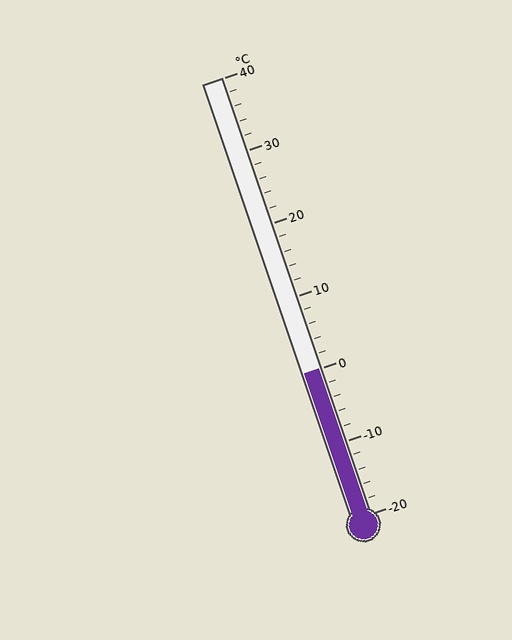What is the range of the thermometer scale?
The thermometer scale ranges from -20°C to 40°C.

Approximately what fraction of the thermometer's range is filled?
The thermometer is filled to approximately 35% of its range.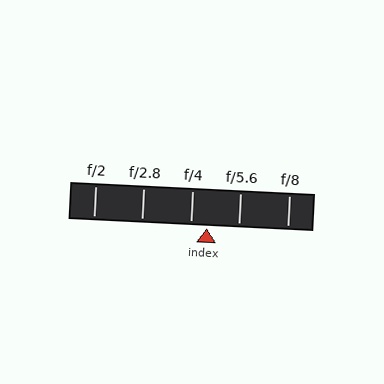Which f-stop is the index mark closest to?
The index mark is closest to f/4.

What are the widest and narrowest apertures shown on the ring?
The widest aperture shown is f/2 and the narrowest is f/8.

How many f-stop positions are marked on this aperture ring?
There are 5 f-stop positions marked.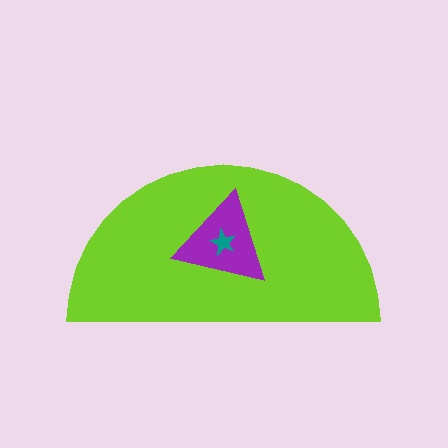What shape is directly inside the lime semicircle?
The purple triangle.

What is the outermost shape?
The lime semicircle.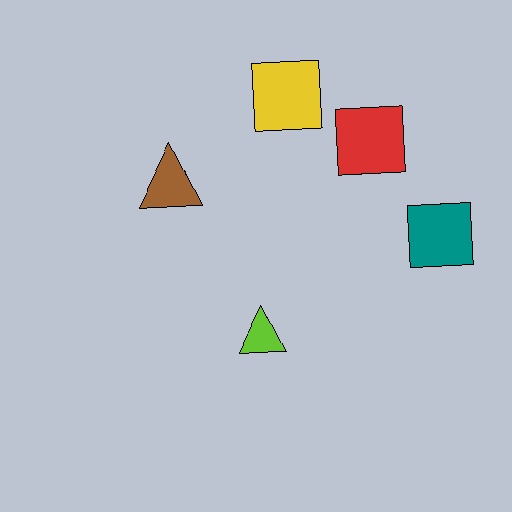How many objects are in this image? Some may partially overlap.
There are 5 objects.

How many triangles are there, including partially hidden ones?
There are 2 triangles.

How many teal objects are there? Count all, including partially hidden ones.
There is 1 teal object.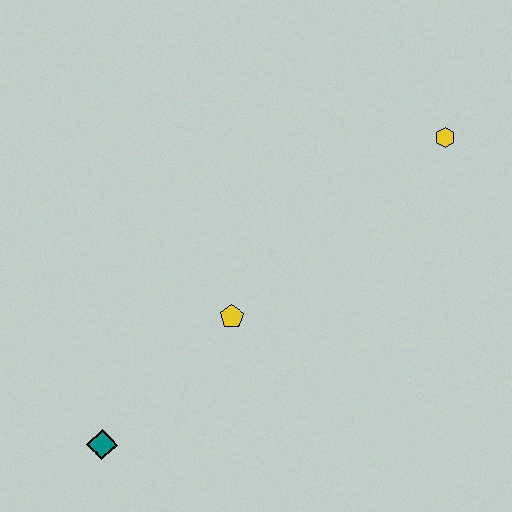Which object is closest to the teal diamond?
The yellow pentagon is closest to the teal diamond.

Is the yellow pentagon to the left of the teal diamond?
No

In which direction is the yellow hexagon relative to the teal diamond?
The yellow hexagon is to the right of the teal diamond.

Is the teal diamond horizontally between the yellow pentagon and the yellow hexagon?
No